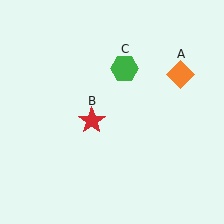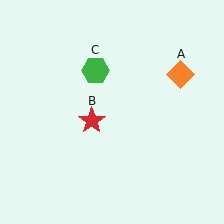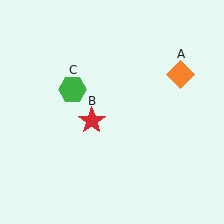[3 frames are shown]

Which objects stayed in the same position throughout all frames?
Orange diamond (object A) and red star (object B) remained stationary.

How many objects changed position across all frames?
1 object changed position: green hexagon (object C).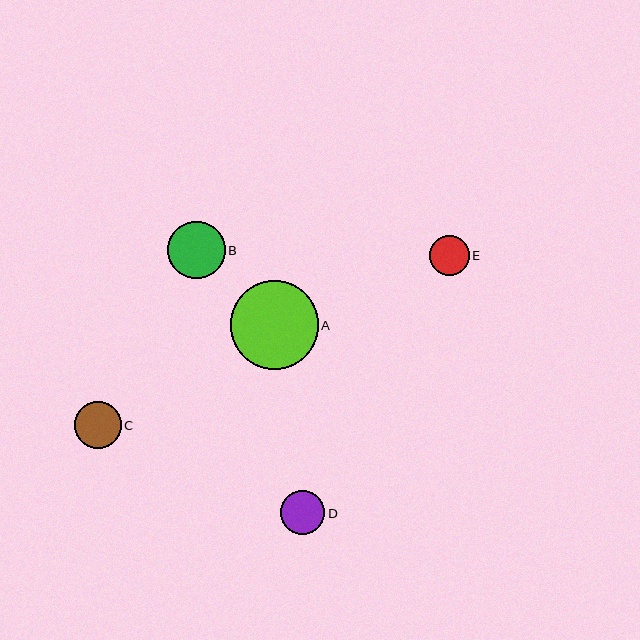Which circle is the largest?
Circle A is the largest with a size of approximately 88 pixels.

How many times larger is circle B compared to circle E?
Circle B is approximately 1.4 times the size of circle E.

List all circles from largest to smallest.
From largest to smallest: A, B, C, D, E.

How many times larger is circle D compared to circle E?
Circle D is approximately 1.1 times the size of circle E.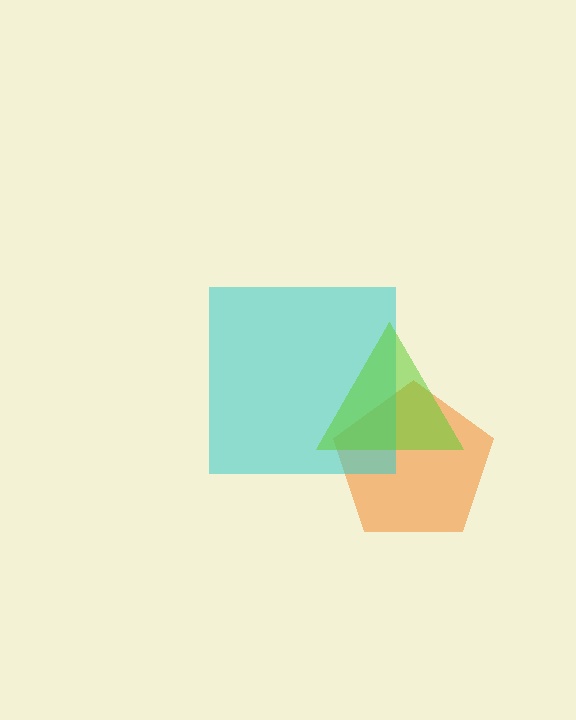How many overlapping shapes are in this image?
There are 3 overlapping shapes in the image.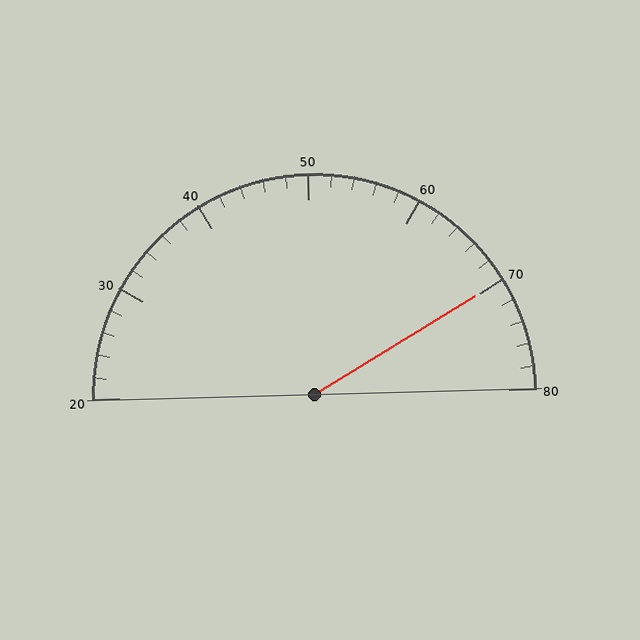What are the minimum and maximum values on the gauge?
The gauge ranges from 20 to 80.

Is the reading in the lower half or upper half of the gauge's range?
The reading is in the upper half of the range (20 to 80).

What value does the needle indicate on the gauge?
The needle indicates approximately 70.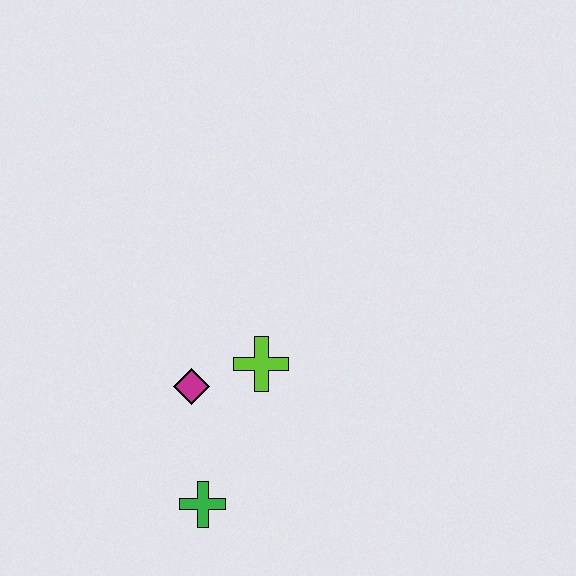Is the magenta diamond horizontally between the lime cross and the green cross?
No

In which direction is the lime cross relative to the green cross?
The lime cross is above the green cross.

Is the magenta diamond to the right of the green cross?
No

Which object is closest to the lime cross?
The magenta diamond is closest to the lime cross.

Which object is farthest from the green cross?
The lime cross is farthest from the green cross.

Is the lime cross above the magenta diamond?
Yes